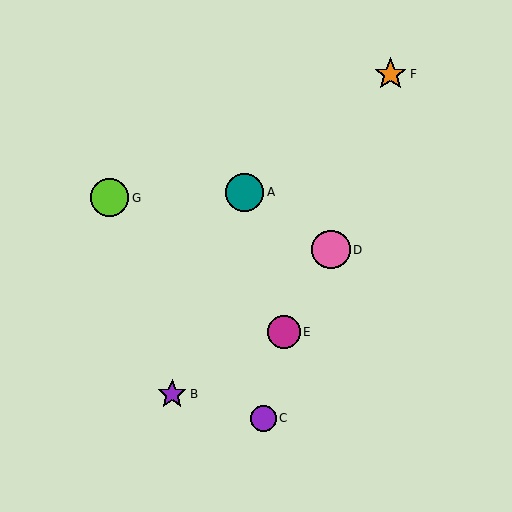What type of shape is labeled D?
Shape D is a pink circle.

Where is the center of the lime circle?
The center of the lime circle is at (110, 198).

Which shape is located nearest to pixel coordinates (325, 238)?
The pink circle (labeled D) at (331, 250) is nearest to that location.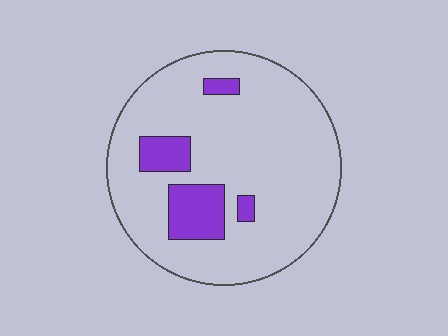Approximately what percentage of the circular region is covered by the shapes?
Approximately 15%.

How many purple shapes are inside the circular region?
4.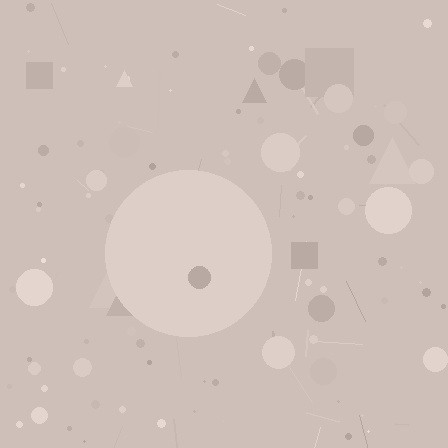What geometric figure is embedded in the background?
A circle is embedded in the background.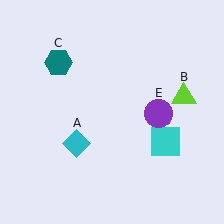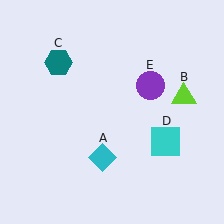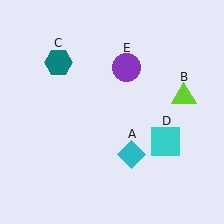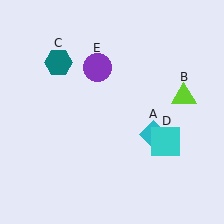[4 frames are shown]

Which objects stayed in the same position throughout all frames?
Lime triangle (object B) and teal hexagon (object C) and cyan square (object D) remained stationary.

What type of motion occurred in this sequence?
The cyan diamond (object A), purple circle (object E) rotated counterclockwise around the center of the scene.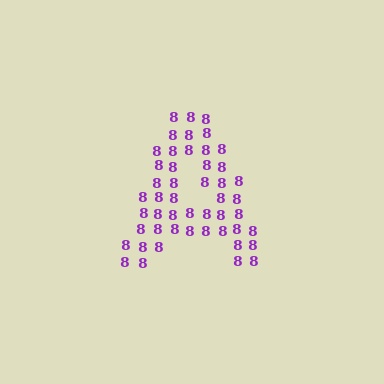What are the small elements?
The small elements are digit 8's.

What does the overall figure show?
The overall figure shows the letter A.